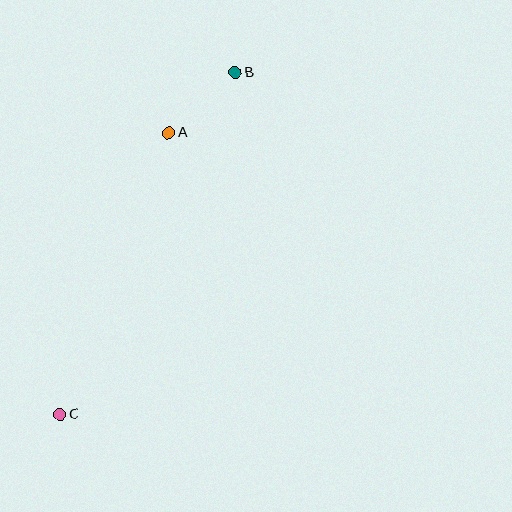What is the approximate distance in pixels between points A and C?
The distance between A and C is approximately 302 pixels.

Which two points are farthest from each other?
Points B and C are farthest from each other.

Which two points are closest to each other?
Points A and B are closest to each other.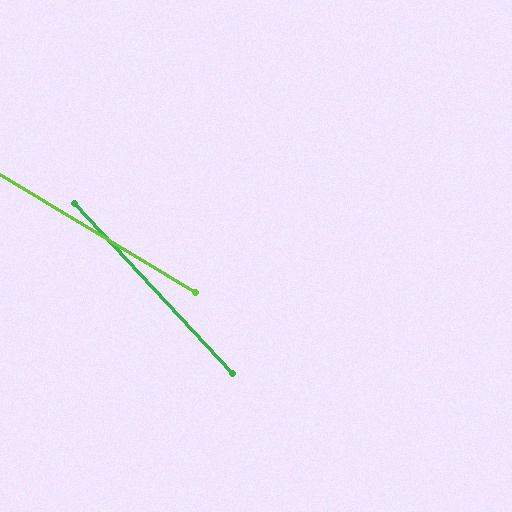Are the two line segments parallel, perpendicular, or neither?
Neither parallel nor perpendicular — they differ by about 16°.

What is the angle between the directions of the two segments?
Approximately 16 degrees.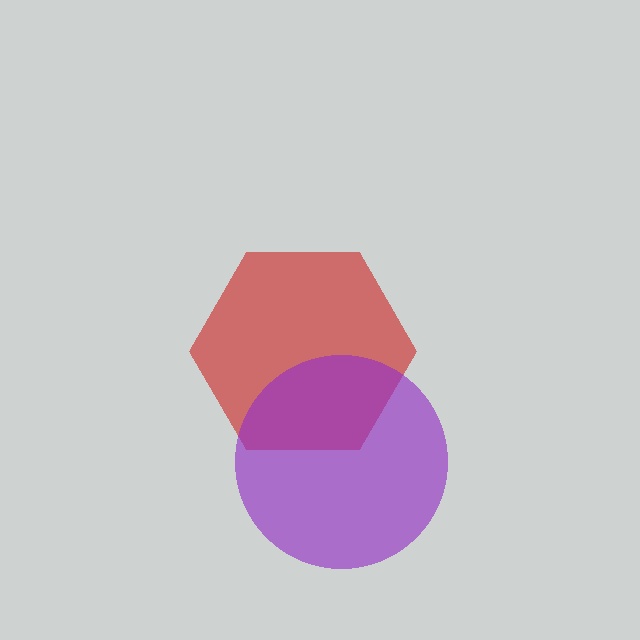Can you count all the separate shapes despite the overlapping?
Yes, there are 2 separate shapes.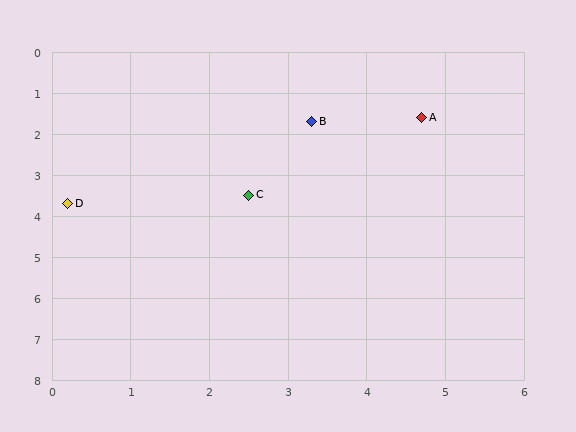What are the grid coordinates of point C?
Point C is at approximately (2.5, 3.5).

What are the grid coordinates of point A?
Point A is at approximately (4.7, 1.6).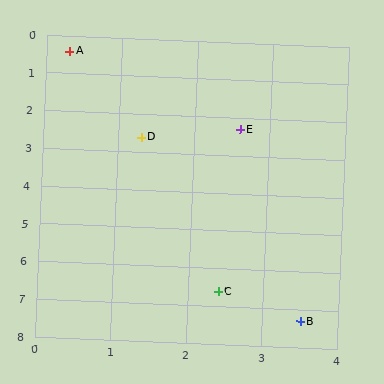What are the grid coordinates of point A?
Point A is at approximately (0.3, 0.4).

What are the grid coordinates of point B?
Point B is at approximately (3.5, 7.3).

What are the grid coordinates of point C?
Point C is at approximately (2.4, 6.6).